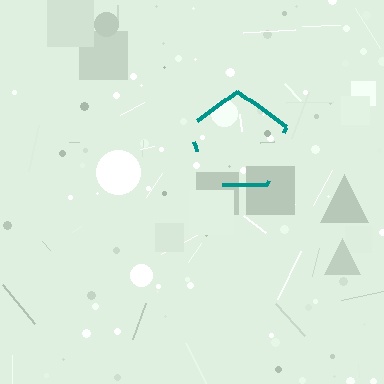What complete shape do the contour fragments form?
The contour fragments form a pentagon.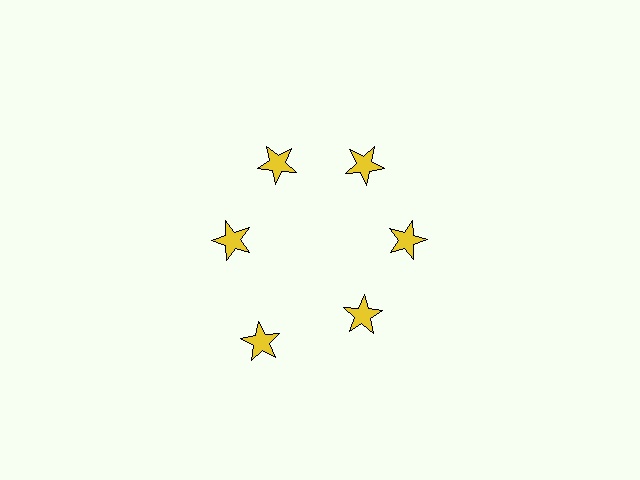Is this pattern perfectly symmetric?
No. The 6 yellow stars are arranged in a ring, but one element near the 7 o'clock position is pushed outward from the center, breaking the 6-fold rotational symmetry.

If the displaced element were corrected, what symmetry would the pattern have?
It would have 6-fold rotational symmetry — the pattern would map onto itself every 60 degrees.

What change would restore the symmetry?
The symmetry would be restored by moving it inward, back onto the ring so that all 6 stars sit at equal angles and equal distance from the center.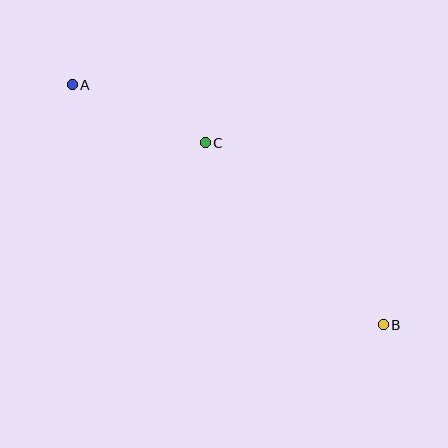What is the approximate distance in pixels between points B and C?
The distance between B and C is approximately 255 pixels.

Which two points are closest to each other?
Points A and C are closest to each other.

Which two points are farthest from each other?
Points A and B are farthest from each other.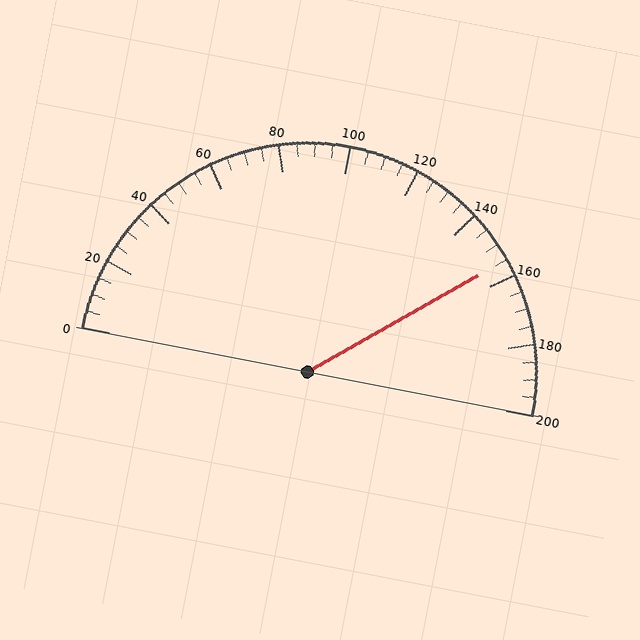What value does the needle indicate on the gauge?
The needle indicates approximately 155.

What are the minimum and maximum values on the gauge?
The gauge ranges from 0 to 200.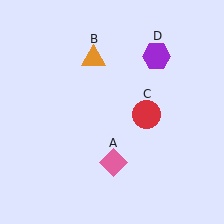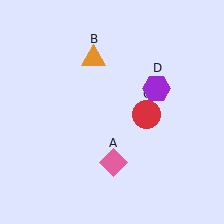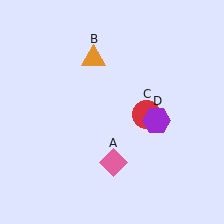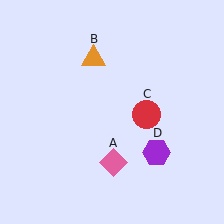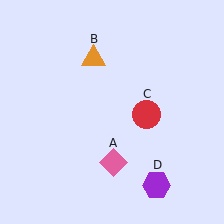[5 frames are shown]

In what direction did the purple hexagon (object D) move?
The purple hexagon (object D) moved down.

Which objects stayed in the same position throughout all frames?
Pink diamond (object A) and orange triangle (object B) and red circle (object C) remained stationary.